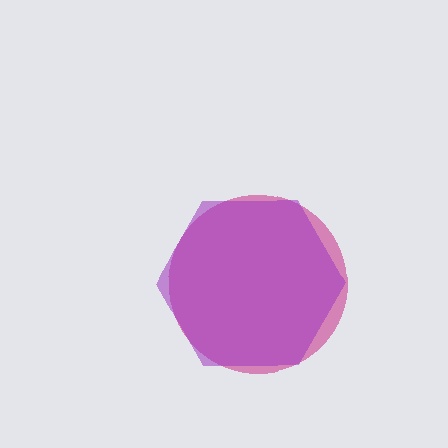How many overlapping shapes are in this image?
There are 2 overlapping shapes in the image.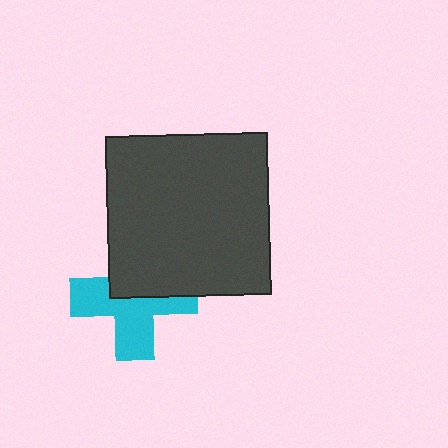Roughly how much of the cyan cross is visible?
About half of it is visible (roughly 57%).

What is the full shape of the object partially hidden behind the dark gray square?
The partially hidden object is a cyan cross.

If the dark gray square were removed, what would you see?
You would see the complete cyan cross.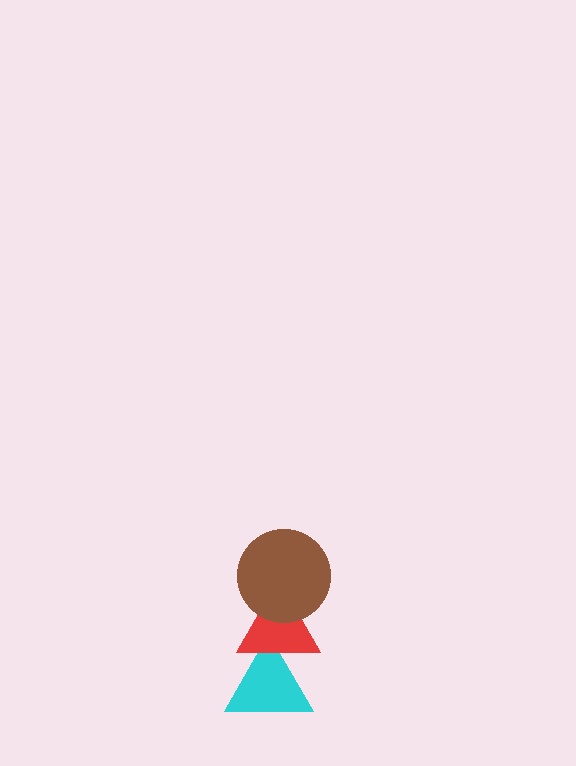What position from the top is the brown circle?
The brown circle is 1st from the top.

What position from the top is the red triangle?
The red triangle is 2nd from the top.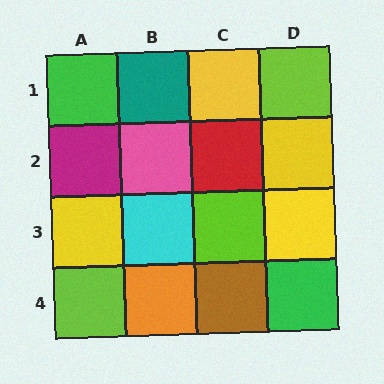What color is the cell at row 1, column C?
Yellow.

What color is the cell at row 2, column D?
Yellow.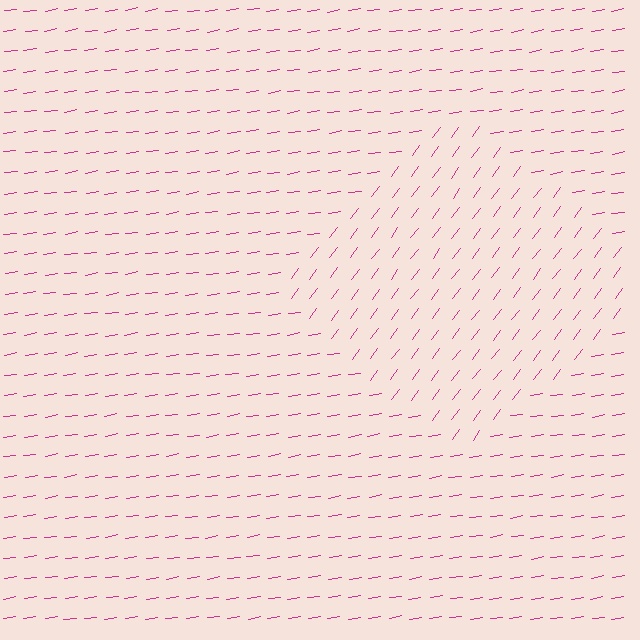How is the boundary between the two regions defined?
The boundary is defined purely by a change in line orientation (approximately 45 degrees difference). All lines are the same color and thickness.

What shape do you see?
I see a diamond.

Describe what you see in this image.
The image is filled with small magenta line segments. A diamond region in the image has lines oriented differently from the surrounding lines, creating a visible texture boundary.